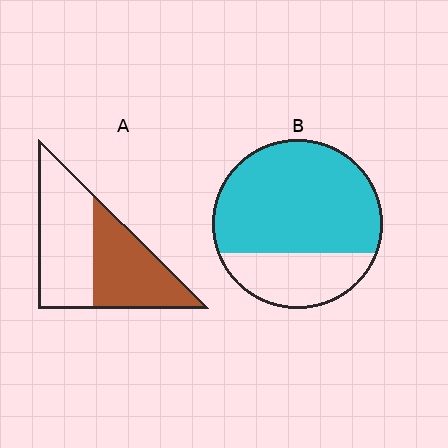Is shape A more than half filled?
Roughly half.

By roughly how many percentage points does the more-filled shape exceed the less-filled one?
By roughly 25 percentage points (B over A).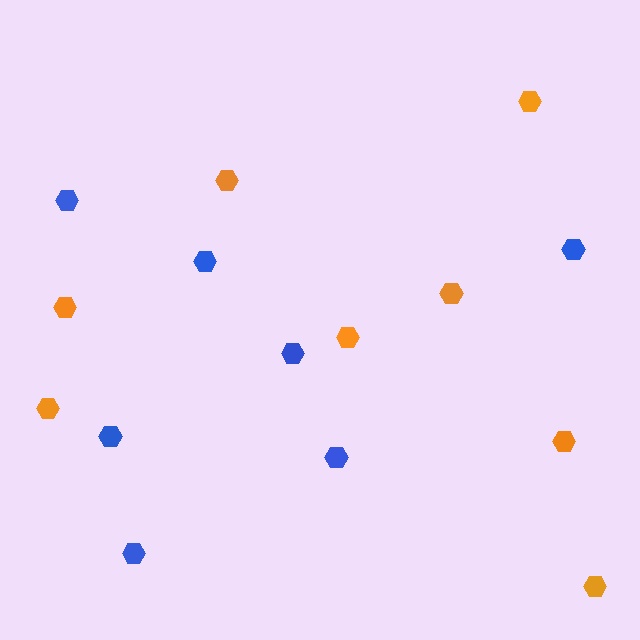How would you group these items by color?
There are 2 groups: one group of orange hexagons (8) and one group of blue hexagons (7).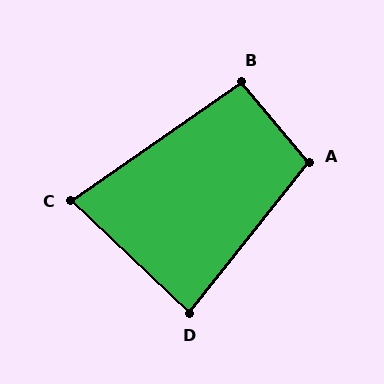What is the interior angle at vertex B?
Approximately 95 degrees (obtuse).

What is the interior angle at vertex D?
Approximately 85 degrees (acute).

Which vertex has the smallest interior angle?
C, at approximately 79 degrees.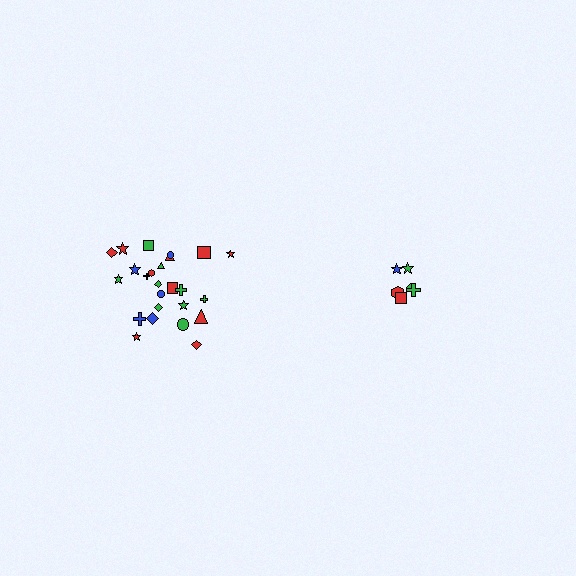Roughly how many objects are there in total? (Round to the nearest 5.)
Roughly 30 objects in total.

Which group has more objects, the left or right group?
The left group.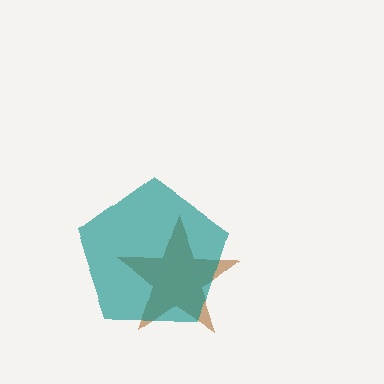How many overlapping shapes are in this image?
There are 2 overlapping shapes in the image.